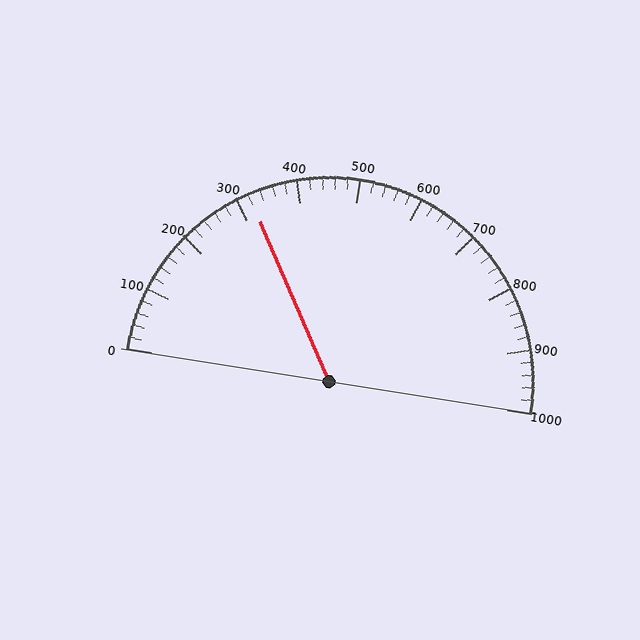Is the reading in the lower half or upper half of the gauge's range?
The reading is in the lower half of the range (0 to 1000).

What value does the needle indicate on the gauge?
The needle indicates approximately 320.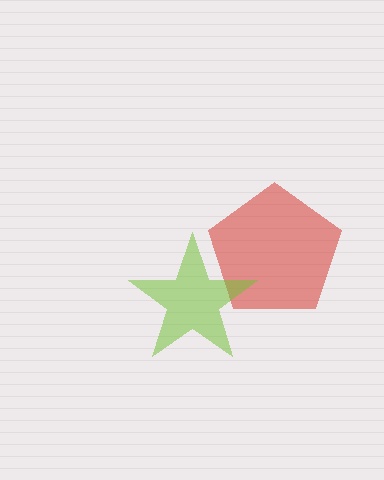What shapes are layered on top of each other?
The layered shapes are: a red pentagon, a lime star.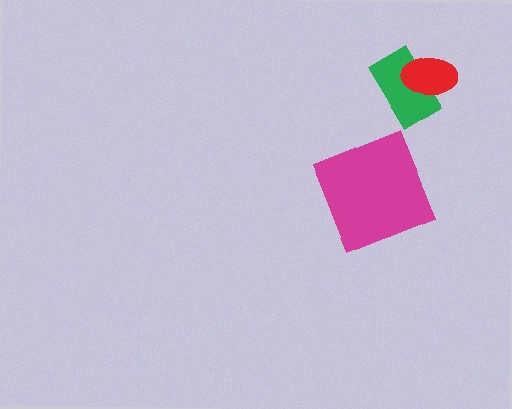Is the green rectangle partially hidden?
Yes, it is partially covered by another shape.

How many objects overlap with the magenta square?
0 objects overlap with the magenta square.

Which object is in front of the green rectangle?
The red ellipse is in front of the green rectangle.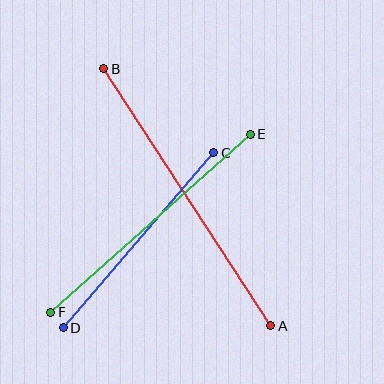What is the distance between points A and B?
The distance is approximately 307 pixels.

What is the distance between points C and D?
The distance is approximately 231 pixels.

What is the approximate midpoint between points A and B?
The midpoint is at approximately (187, 197) pixels.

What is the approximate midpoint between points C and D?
The midpoint is at approximately (139, 240) pixels.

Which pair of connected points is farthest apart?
Points A and B are farthest apart.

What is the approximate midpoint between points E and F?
The midpoint is at approximately (150, 223) pixels.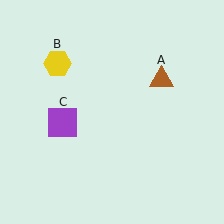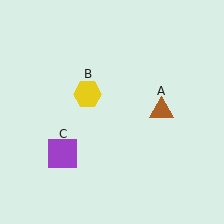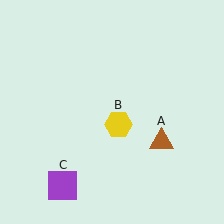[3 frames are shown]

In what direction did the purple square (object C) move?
The purple square (object C) moved down.